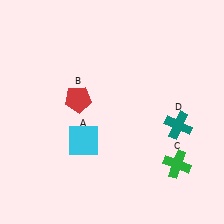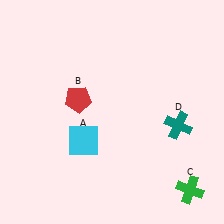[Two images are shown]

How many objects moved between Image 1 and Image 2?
1 object moved between the two images.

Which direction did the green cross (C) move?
The green cross (C) moved down.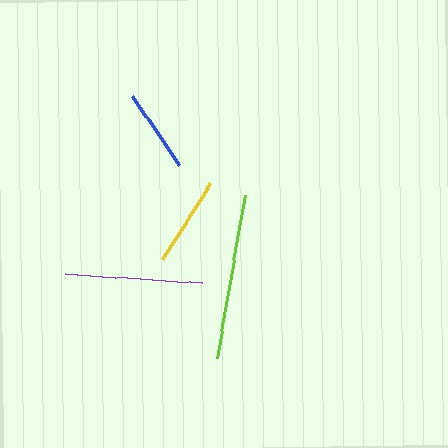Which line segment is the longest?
The lime line is the longest at approximately 166 pixels.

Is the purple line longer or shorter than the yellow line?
The purple line is longer than the yellow line.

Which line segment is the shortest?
The blue line is the shortest at approximately 83 pixels.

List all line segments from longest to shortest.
From longest to shortest: lime, purple, yellow, blue.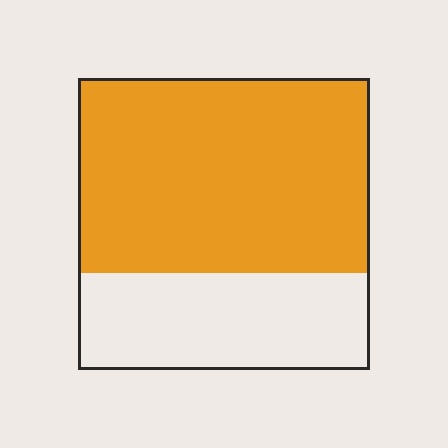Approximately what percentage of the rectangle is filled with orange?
Approximately 65%.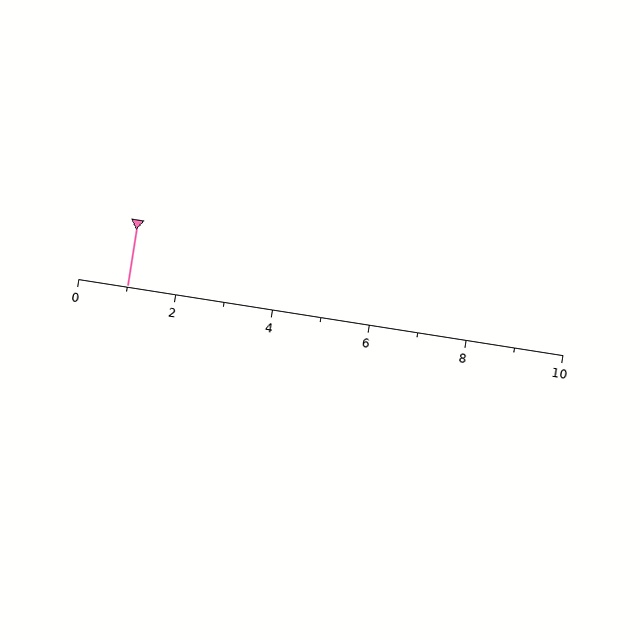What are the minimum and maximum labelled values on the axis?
The axis runs from 0 to 10.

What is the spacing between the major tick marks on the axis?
The major ticks are spaced 2 apart.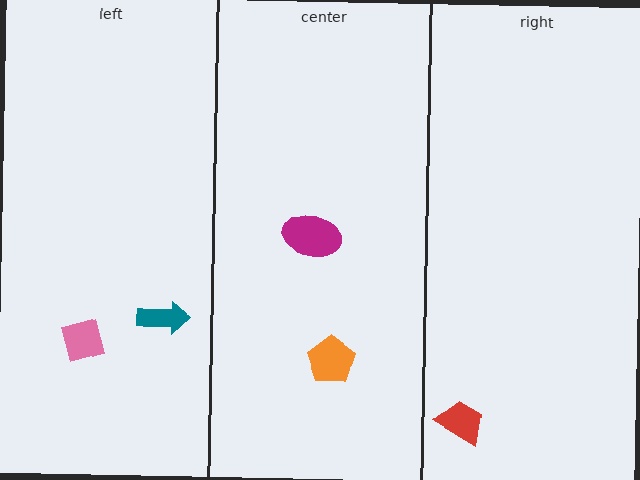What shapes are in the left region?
The teal arrow, the pink square.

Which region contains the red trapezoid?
The right region.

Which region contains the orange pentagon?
The center region.